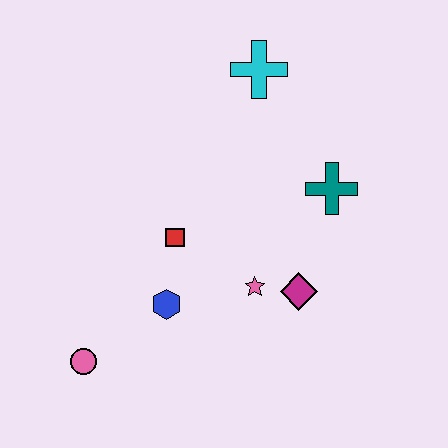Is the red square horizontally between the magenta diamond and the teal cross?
No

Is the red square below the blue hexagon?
No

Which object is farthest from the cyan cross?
The pink circle is farthest from the cyan cross.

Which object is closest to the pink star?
The magenta diamond is closest to the pink star.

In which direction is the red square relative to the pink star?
The red square is to the left of the pink star.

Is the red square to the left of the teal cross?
Yes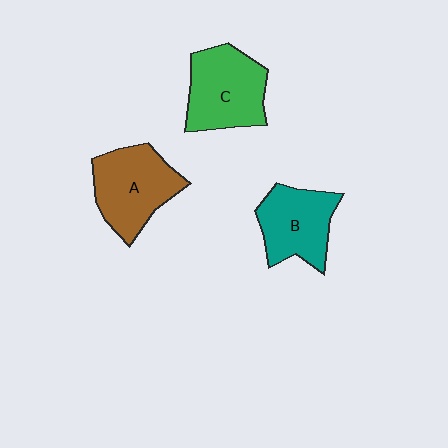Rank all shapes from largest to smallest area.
From largest to smallest: C (green), A (brown), B (teal).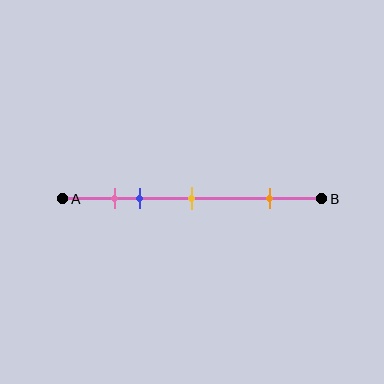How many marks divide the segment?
There are 4 marks dividing the segment.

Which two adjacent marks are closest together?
The pink and blue marks are the closest adjacent pair.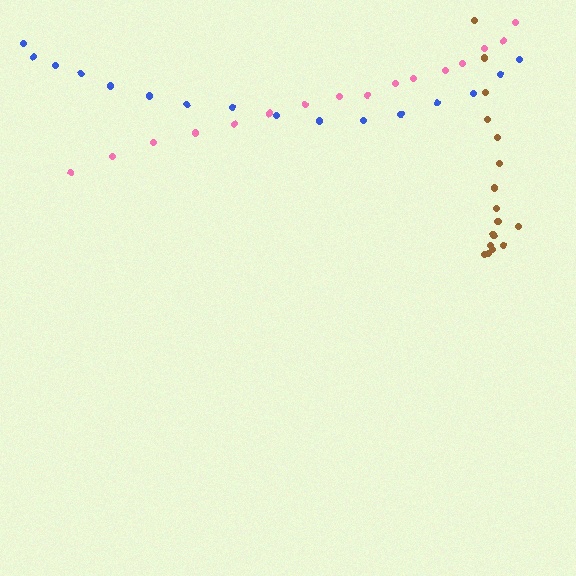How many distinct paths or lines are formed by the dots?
There are 3 distinct paths.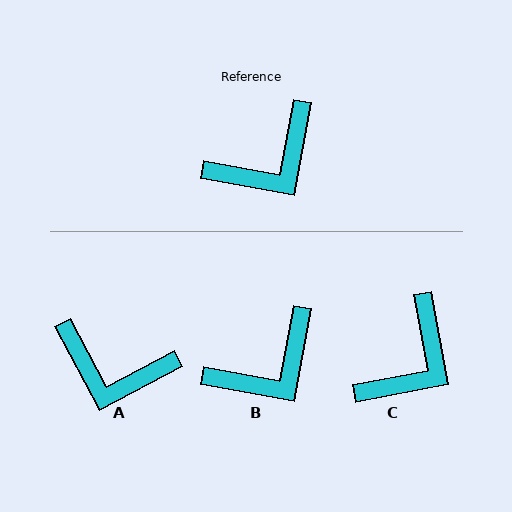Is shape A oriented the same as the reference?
No, it is off by about 52 degrees.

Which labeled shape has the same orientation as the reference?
B.